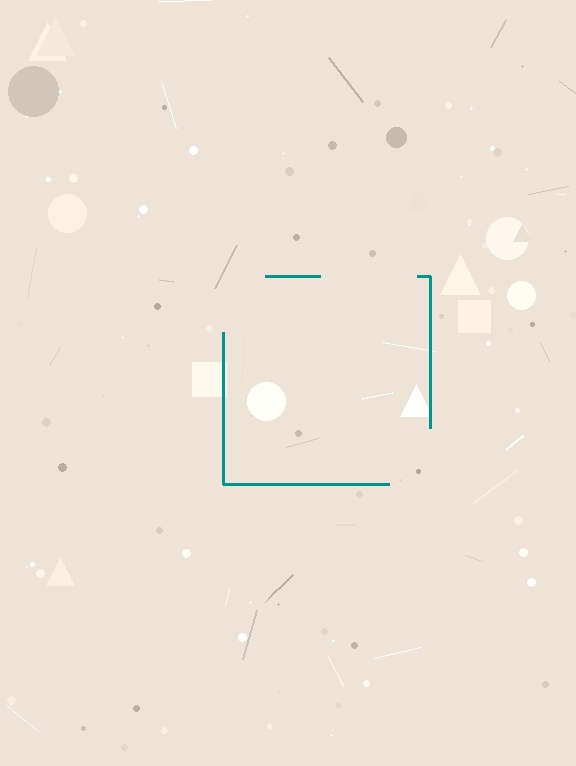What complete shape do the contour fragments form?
The contour fragments form a square.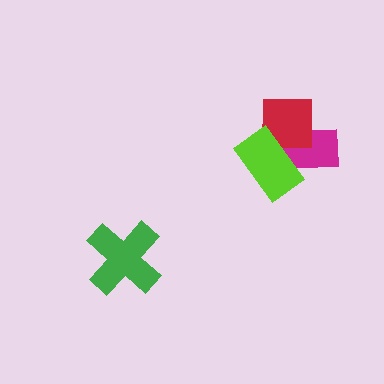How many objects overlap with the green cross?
0 objects overlap with the green cross.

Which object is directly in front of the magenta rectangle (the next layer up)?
The red square is directly in front of the magenta rectangle.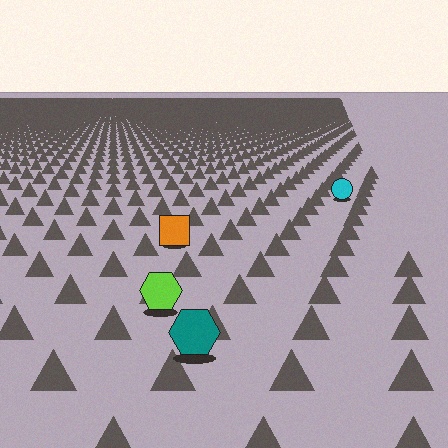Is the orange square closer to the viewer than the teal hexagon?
No. The teal hexagon is closer — you can tell from the texture gradient: the ground texture is coarser near it.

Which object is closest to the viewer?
The teal hexagon is closest. The texture marks near it are larger and more spread out.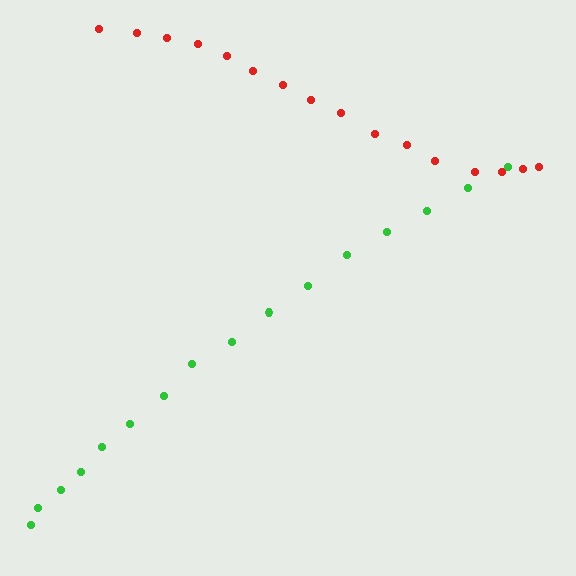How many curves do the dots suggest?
There are 2 distinct paths.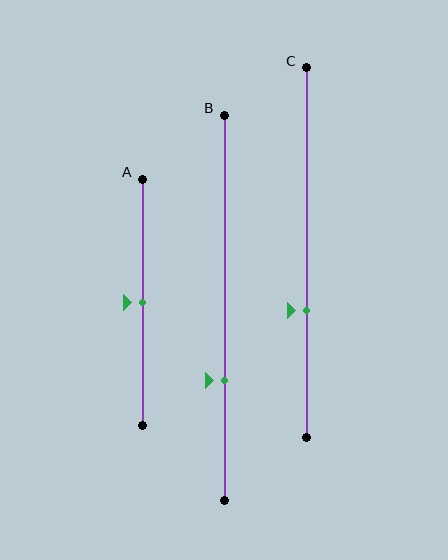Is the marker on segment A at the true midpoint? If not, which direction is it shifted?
Yes, the marker on segment A is at the true midpoint.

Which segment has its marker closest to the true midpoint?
Segment A has its marker closest to the true midpoint.